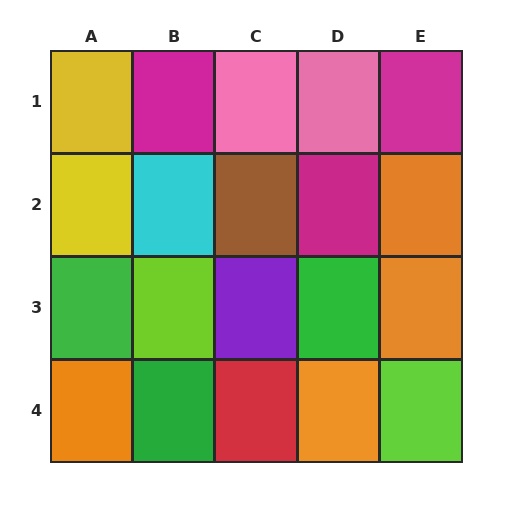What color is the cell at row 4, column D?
Orange.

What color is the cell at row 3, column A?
Green.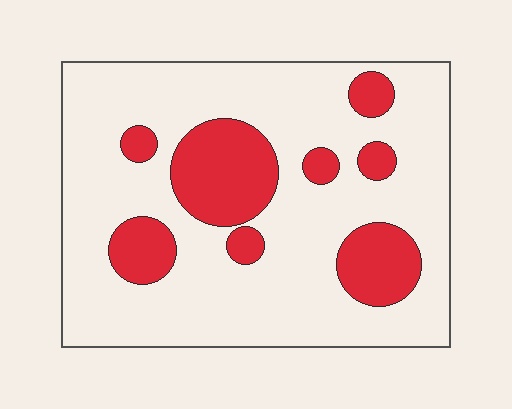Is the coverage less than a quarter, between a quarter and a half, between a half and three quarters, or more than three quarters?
Less than a quarter.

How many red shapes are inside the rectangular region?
8.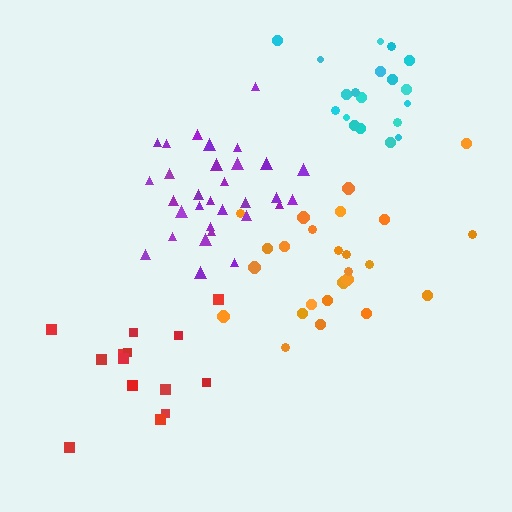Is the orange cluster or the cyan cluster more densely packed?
Cyan.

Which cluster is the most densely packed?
Purple.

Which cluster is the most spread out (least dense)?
Orange.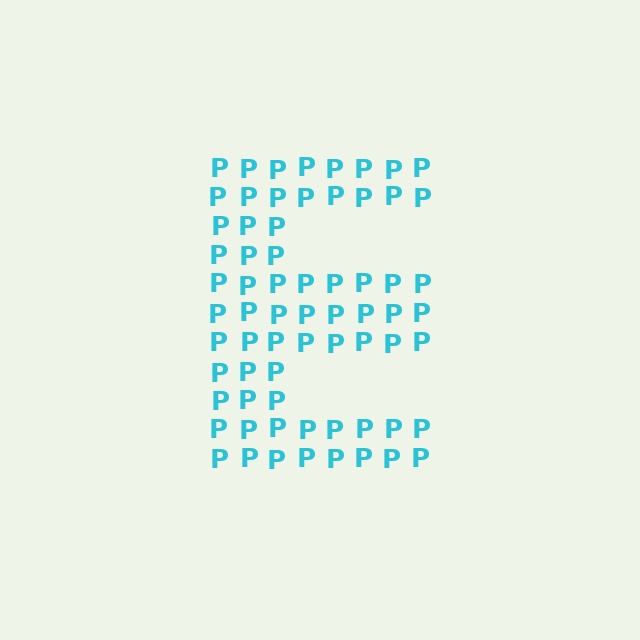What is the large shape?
The large shape is the letter E.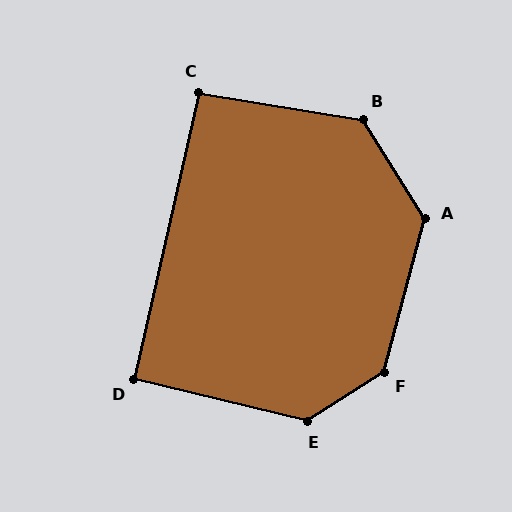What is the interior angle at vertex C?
Approximately 93 degrees (approximately right).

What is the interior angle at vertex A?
Approximately 133 degrees (obtuse).